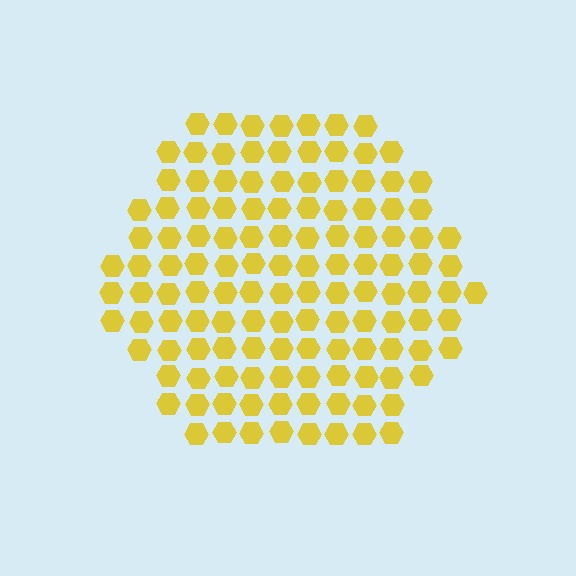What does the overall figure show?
The overall figure shows a hexagon.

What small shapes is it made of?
It is made of small hexagons.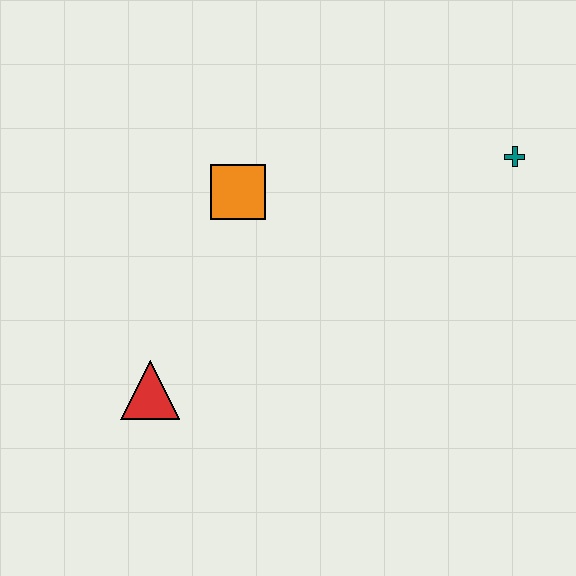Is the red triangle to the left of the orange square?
Yes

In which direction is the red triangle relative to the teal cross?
The red triangle is to the left of the teal cross.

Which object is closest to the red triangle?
The orange square is closest to the red triangle.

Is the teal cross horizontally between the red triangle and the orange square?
No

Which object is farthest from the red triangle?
The teal cross is farthest from the red triangle.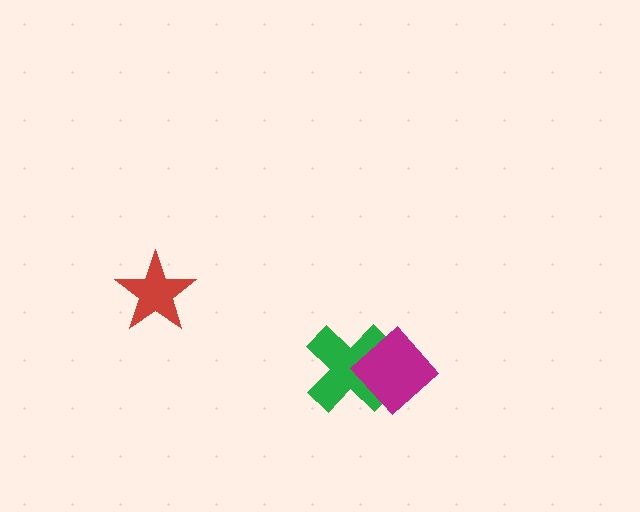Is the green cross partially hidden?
Yes, it is partially covered by another shape.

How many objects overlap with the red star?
0 objects overlap with the red star.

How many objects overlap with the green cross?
1 object overlaps with the green cross.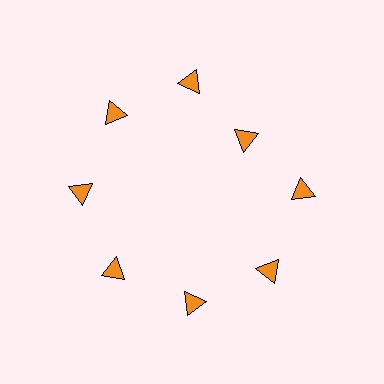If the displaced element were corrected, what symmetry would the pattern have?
It would have 8-fold rotational symmetry — the pattern would map onto itself every 45 degrees.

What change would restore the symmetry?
The symmetry would be restored by moving it outward, back onto the ring so that all 8 triangles sit at equal angles and equal distance from the center.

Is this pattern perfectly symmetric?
No. The 8 orange triangles are arranged in a ring, but one element near the 2 o'clock position is pulled inward toward the center, breaking the 8-fold rotational symmetry.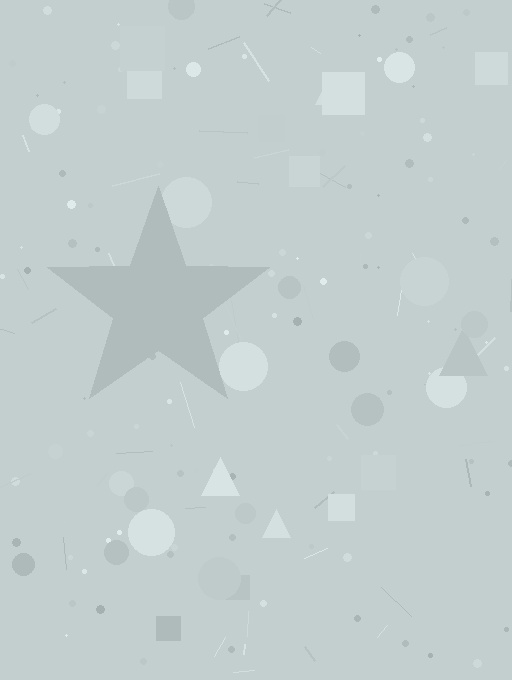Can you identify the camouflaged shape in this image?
The camouflaged shape is a star.